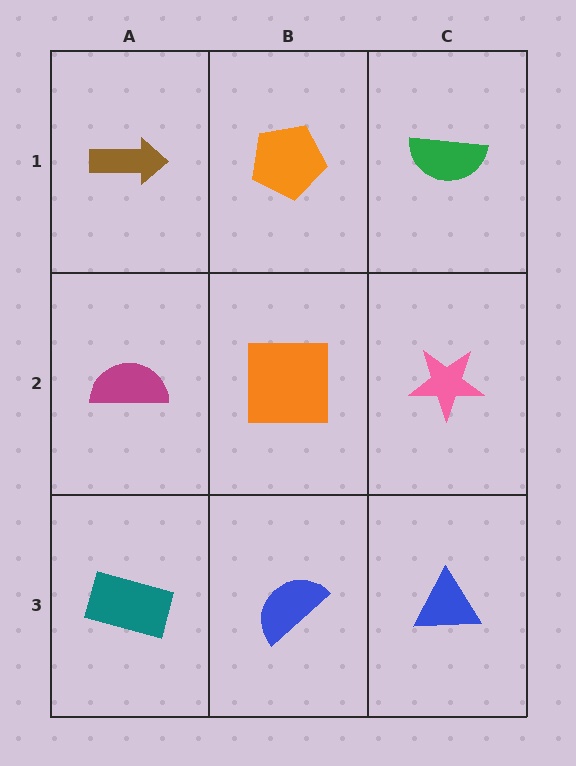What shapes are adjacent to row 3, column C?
A pink star (row 2, column C), a blue semicircle (row 3, column B).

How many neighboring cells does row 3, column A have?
2.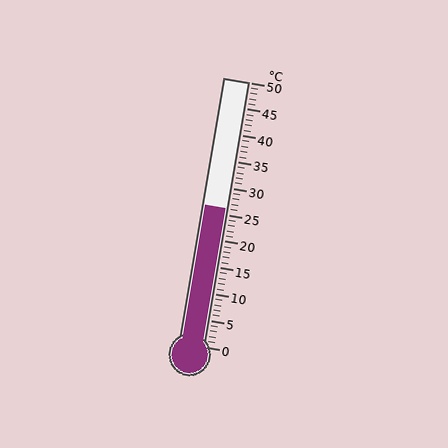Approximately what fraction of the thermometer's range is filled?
The thermometer is filled to approximately 50% of its range.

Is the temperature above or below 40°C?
The temperature is below 40°C.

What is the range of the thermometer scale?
The thermometer scale ranges from 0°C to 50°C.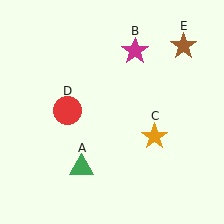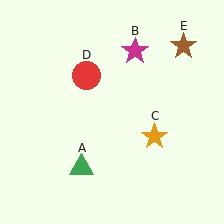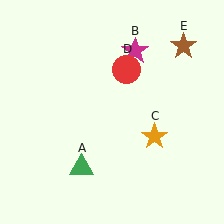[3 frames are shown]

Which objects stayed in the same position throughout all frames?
Green triangle (object A) and magenta star (object B) and orange star (object C) and brown star (object E) remained stationary.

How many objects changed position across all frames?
1 object changed position: red circle (object D).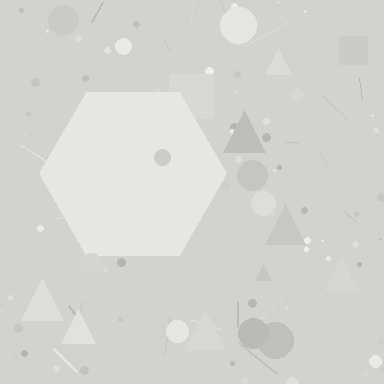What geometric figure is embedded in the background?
A hexagon is embedded in the background.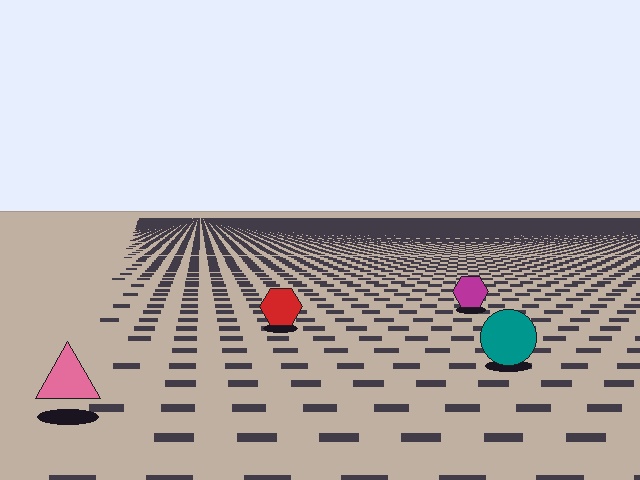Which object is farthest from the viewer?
The magenta hexagon is farthest from the viewer. It appears smaller and the ground texture around it is denser.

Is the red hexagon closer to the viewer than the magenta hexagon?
Yes. The red hexagon is closer — you can tell from the texture gradient: the ground texture is coarser near it.